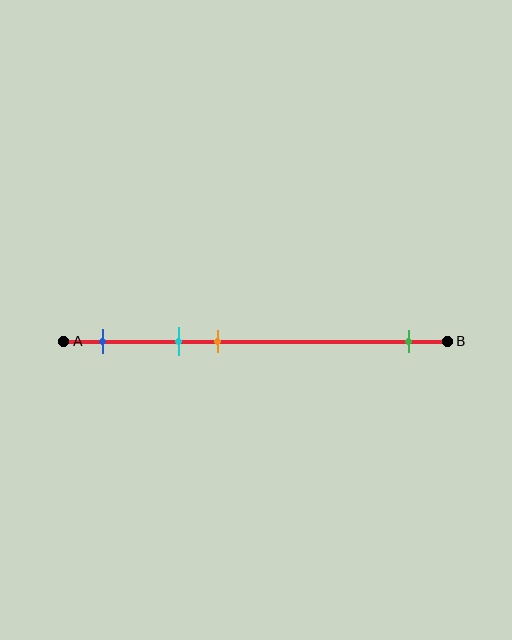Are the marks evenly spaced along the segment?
No, the marks are not evenly spaced.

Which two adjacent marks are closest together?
The cyan and orange marks are the closest adjacent pair.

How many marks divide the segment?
There are 4 marks dividing the segment.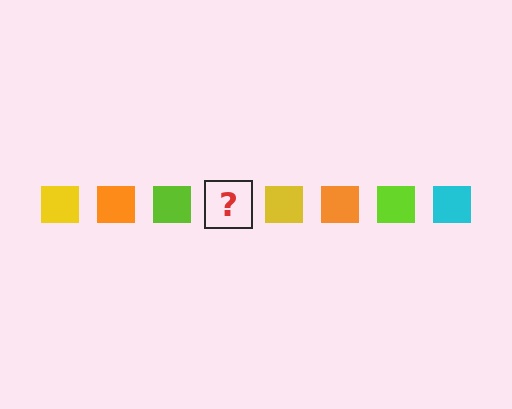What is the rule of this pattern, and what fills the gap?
The rule is that the pattern cycles through yellow, orange, lime, cyan squares. The gap should be filled with a cyan square.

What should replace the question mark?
The question mark should be replaced with a cyan square.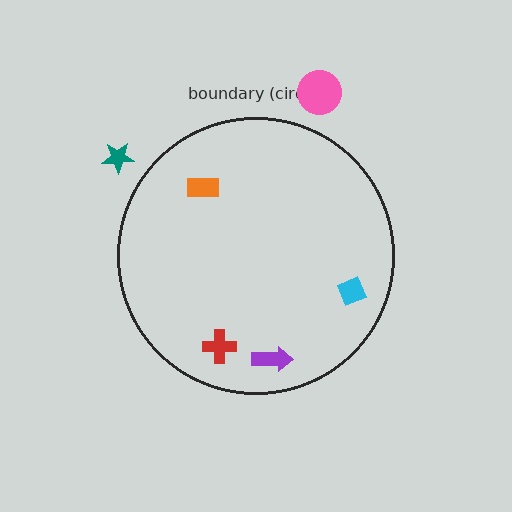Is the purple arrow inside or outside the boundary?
Inside.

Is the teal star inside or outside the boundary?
Outside.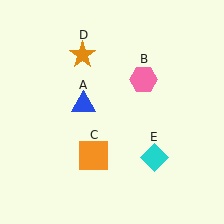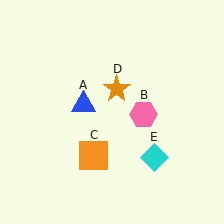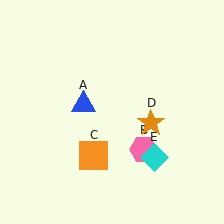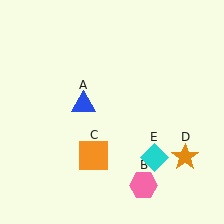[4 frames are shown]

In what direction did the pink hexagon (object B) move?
The pink hexagon (object B) moved down.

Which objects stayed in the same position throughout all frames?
Blue triangle (object A) and orange square (object C) and cyan diamond (object E) remained stationary.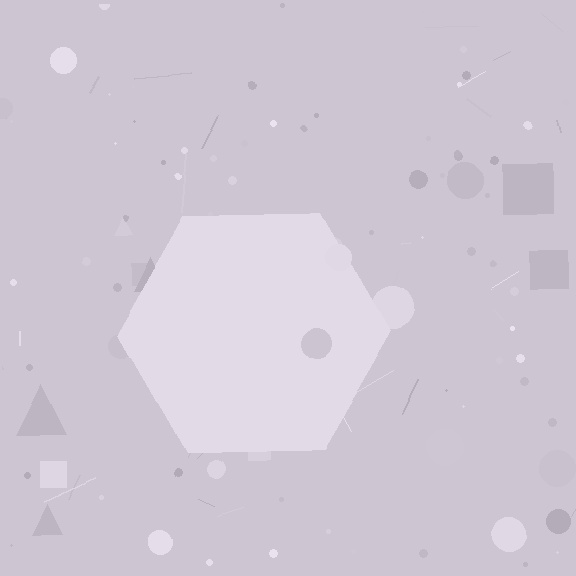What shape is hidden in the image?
A hexagon is hidden in the image.